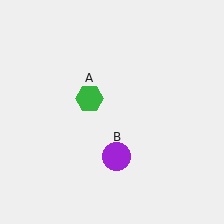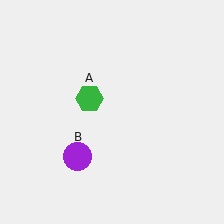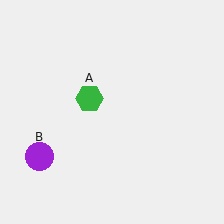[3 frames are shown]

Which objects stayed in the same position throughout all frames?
Green hexagon (object A) remained stationary.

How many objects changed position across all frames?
1 object changed position: purple circle (object B).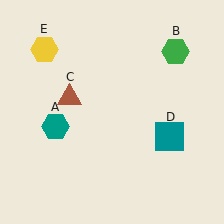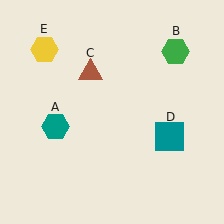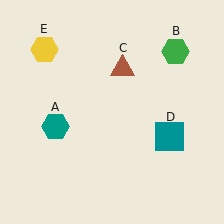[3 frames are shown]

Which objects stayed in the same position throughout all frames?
Teal hexagon (object A) and green hexagon (object B) and teal square (object D) and yellow hexagon (object E) remained stationary.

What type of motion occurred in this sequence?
The brown triangle (object C) rotated clockwise around the center of the scene.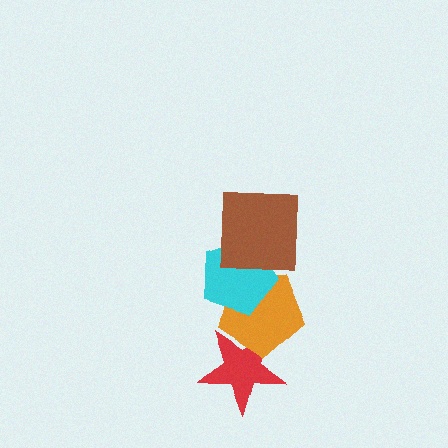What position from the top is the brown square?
The brown square is 1st from the top.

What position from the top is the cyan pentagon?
The cyan pentagon is 2nd from the top.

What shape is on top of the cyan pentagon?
The brown square is on top of the cyan pentagon.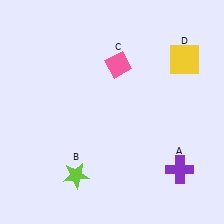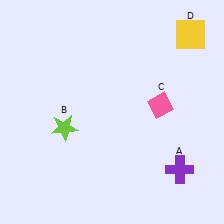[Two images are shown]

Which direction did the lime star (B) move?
The lime star (B) moved up.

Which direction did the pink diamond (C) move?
The pink diamond (C) moved right.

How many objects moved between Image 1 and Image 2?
3 objects moved between the two images.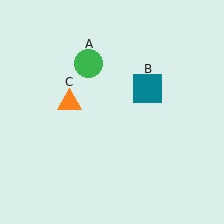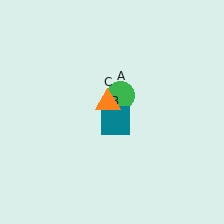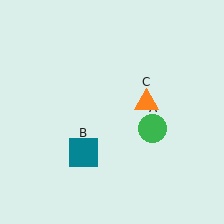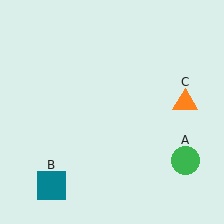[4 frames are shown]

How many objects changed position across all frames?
3 objects changed position: green circle (object A), teal square (object B), orange triangle (object C).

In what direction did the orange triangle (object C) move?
The orange triangle (object C) moved right.